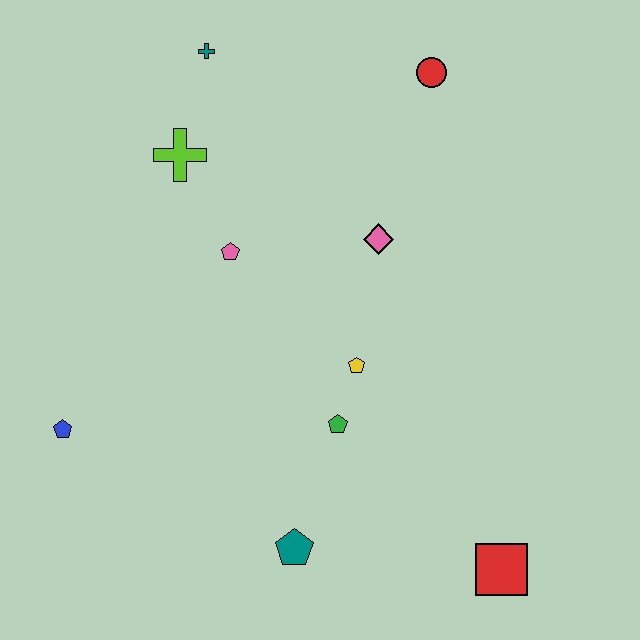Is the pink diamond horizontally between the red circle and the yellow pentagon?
Yes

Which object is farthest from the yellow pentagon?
The teal cross is farthest from the yellow pentagon.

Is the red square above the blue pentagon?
No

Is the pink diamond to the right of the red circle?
No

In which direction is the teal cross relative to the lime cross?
The teal cross is above the lime cross.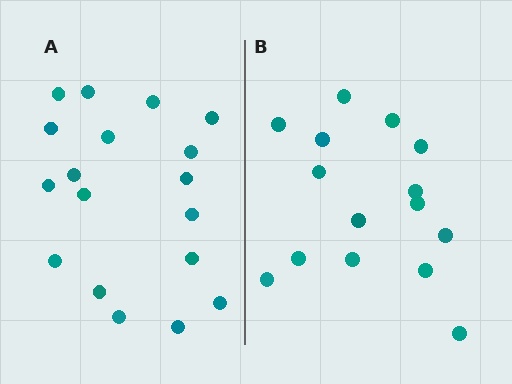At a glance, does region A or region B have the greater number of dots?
Region A (the left region) has more dots.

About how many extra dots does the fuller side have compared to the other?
Region A has just a few more — roughly 2 or 3 more dots than region B.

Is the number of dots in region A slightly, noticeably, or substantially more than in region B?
Region A has only slightly more — the two regions are fairly close. The ratio is roughly 1.2 to 1.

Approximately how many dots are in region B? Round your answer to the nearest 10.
About 20 dots. (The exact count is 15, which rounds to 20.)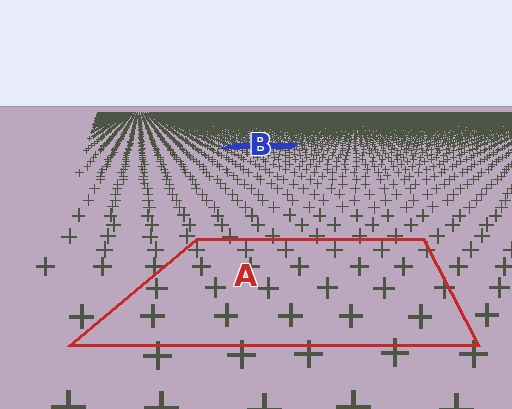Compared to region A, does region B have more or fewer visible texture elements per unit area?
Region B has more texture elements per unit area — they are packed more densely because it is farther away.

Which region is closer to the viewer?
Region A is closer. The texture elements there are larger and more spread out.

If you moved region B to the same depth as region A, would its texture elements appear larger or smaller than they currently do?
They would appear larger. At a closer depth, the same texture elements are projected at a bigger on-screen size.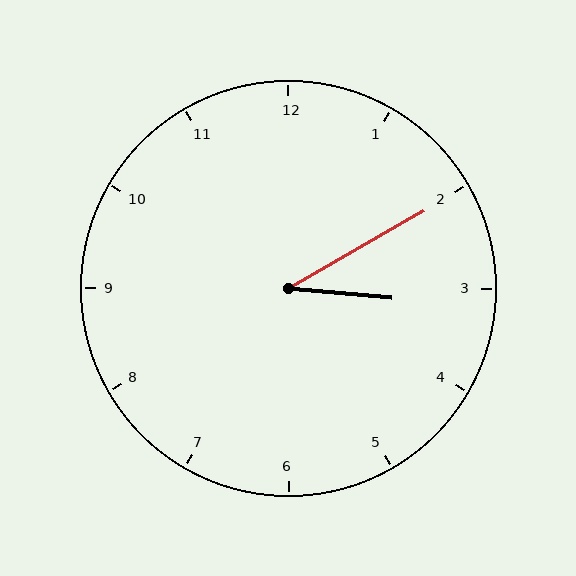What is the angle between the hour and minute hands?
Approximately 35 degrees.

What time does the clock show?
3:10.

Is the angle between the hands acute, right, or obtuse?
It is acute.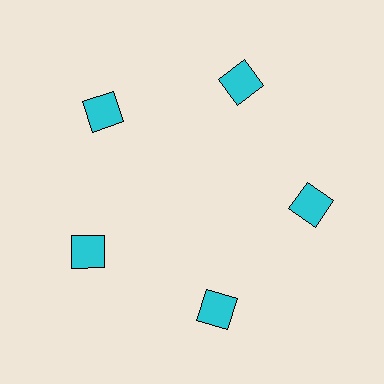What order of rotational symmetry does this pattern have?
This pattern has 5-fold rotational symmetry.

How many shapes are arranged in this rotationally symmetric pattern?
There are 5 shapes, arranged in 5 groups of 1.